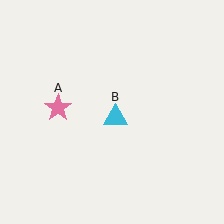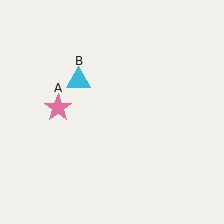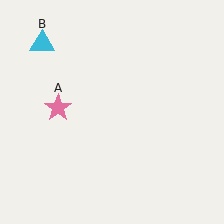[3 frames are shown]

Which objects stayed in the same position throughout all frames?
Pink star (object A) remained stationary.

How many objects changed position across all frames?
1 object changed position: cyan triangle (object B).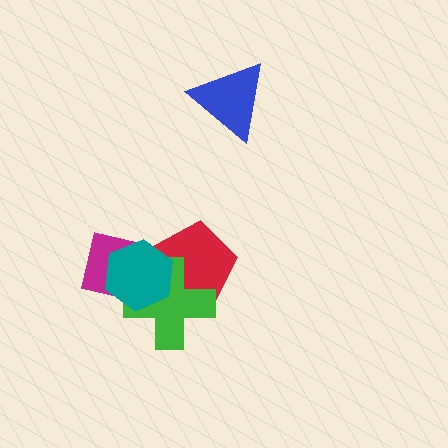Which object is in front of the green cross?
The teal hexagon is in front of the green cross.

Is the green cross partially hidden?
Yes, it is partially covered by another shape.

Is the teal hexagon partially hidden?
No, no other shape covers it.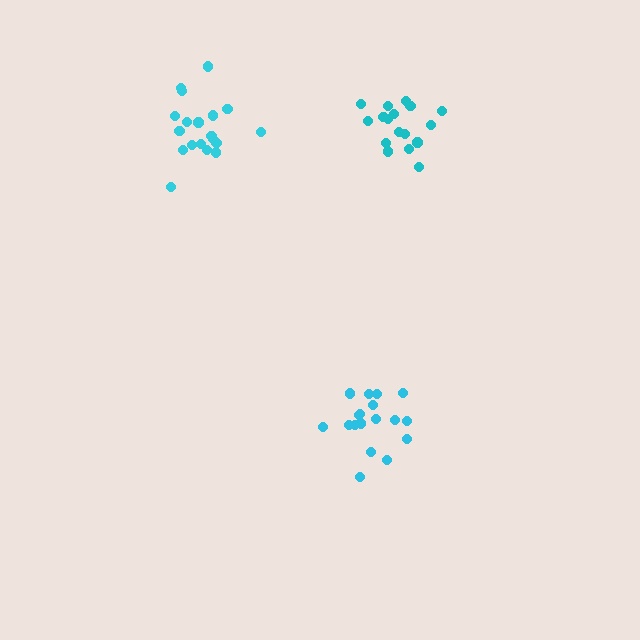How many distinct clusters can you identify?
There are 3 distinct clusters.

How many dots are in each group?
Group 1: 17 dots, Group 2: 18 dots, Group 3: 19 dots (54 total).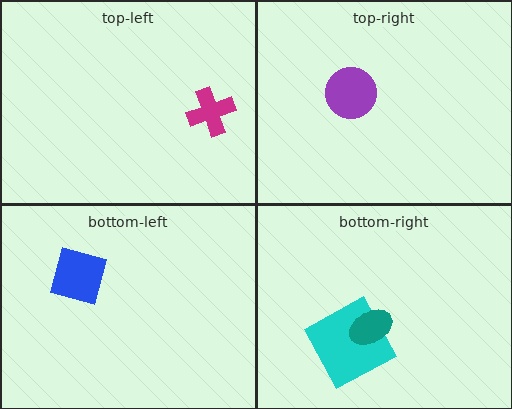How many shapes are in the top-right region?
1.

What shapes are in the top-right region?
The purple circle.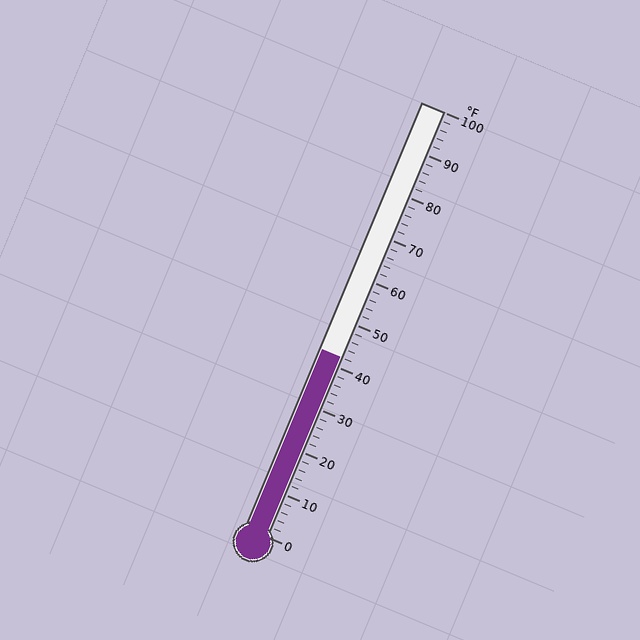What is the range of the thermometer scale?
The thermometer scale ranges from 0°F to 100°F.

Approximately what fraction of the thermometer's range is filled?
The thermometer is filled to approximately 40% of its range.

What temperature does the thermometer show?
The thermometer shows approximately 42°F.